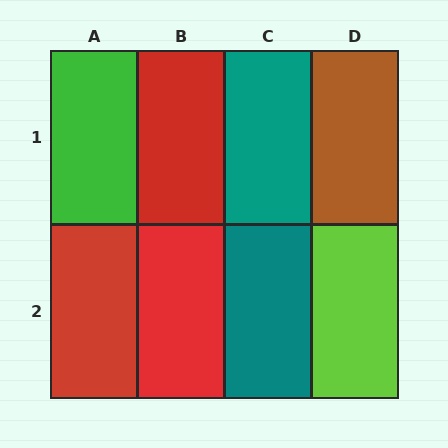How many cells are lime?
1 cell is lime.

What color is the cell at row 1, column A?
Green.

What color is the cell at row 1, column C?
Teal.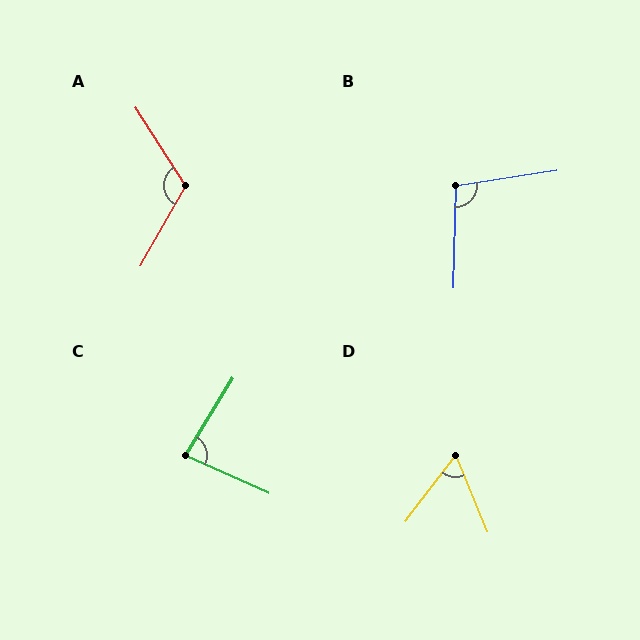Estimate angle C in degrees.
Approximately 83 degrees.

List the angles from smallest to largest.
D (59°), C (83°), B (100°), A (118°).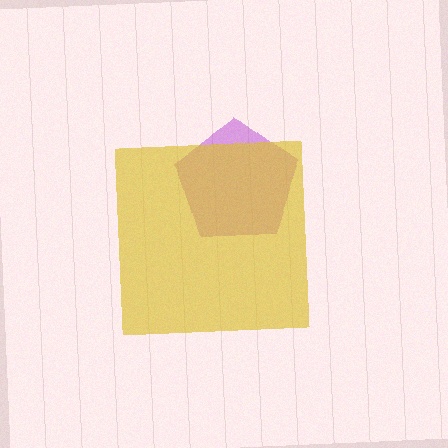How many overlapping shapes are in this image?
There are 2 overlapping shapes in the image.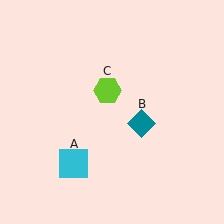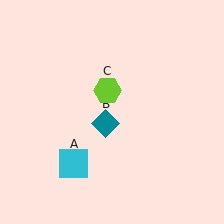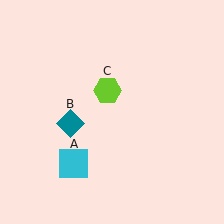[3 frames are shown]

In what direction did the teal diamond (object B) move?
The teal diamond (object B) moved left.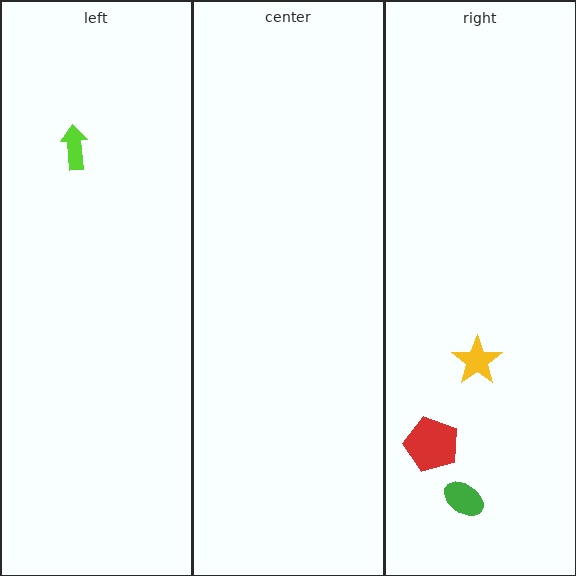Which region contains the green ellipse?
The right region.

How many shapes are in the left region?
1.